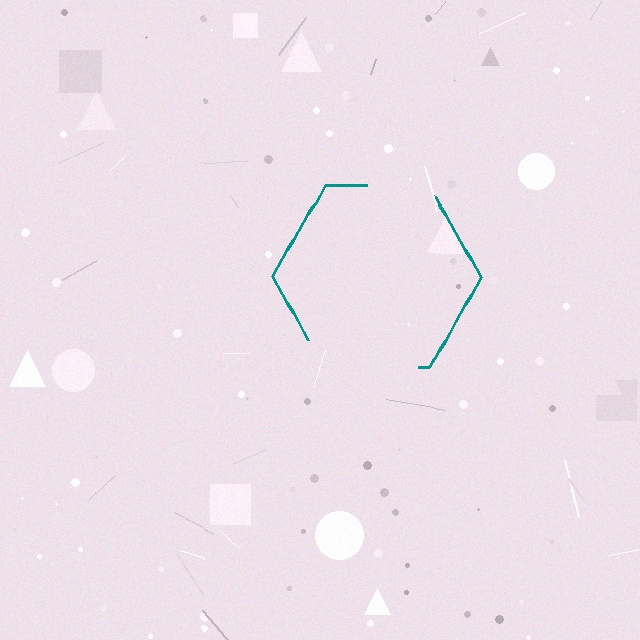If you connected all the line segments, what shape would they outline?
They would outline a hexagon.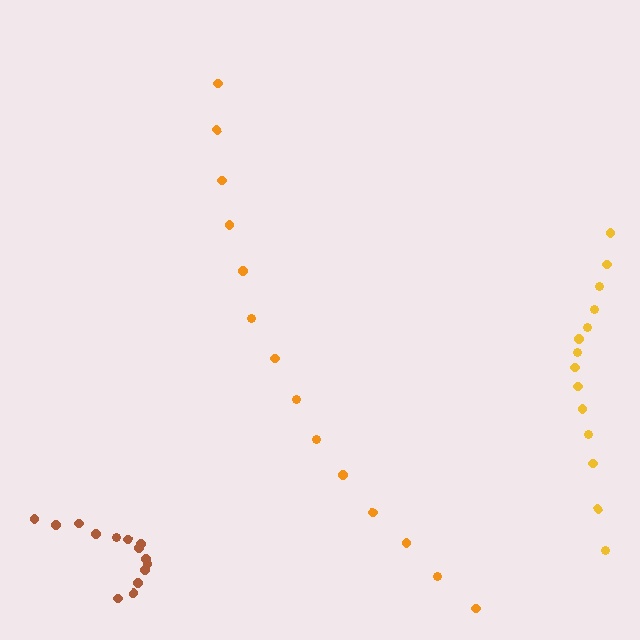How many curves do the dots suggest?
There are 3 distinct paths.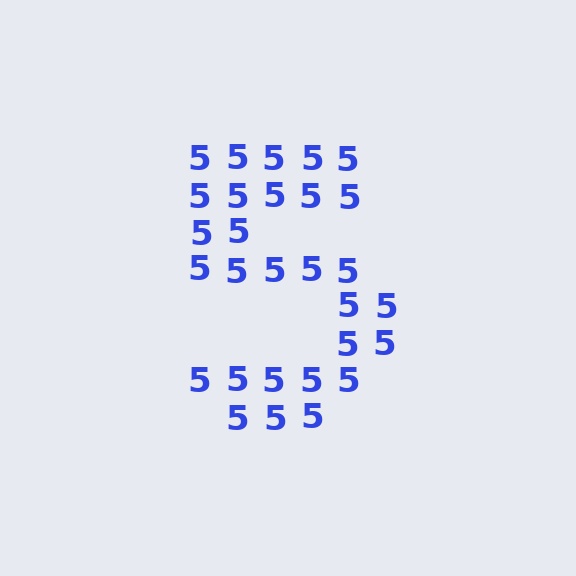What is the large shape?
The large shape is the digit 5.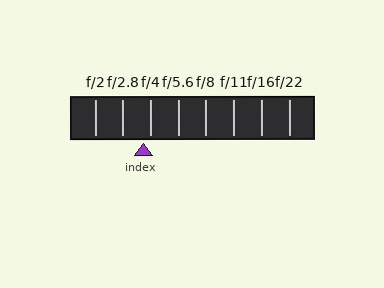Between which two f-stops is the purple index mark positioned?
The index mark is between f/2.8 and f/4.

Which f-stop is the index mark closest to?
The index mark is closest to f/4.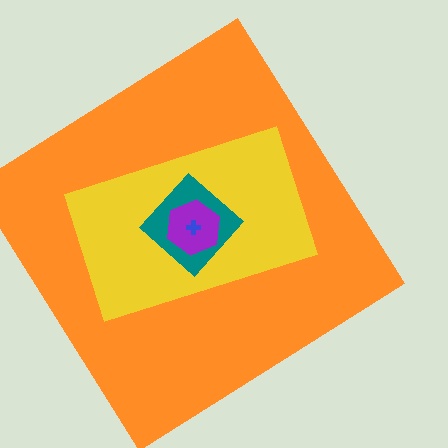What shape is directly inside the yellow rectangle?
The teal diamond.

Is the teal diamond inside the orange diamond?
Yes.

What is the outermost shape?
The orange diamond.